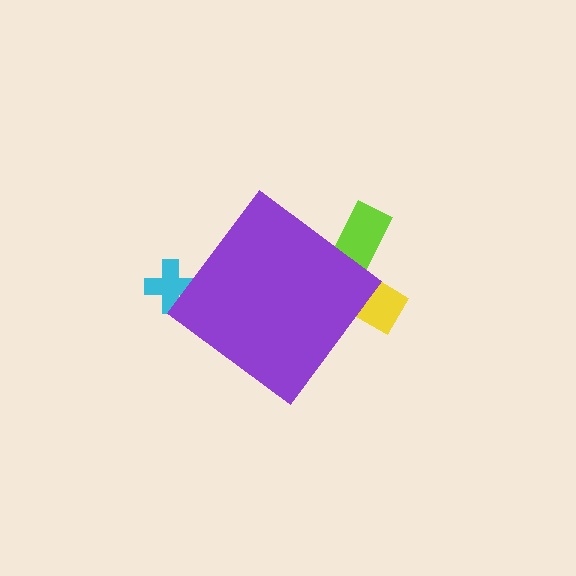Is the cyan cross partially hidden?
Yes, the cyan cross is partially hidden behind the purple diamond.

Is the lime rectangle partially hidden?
Yes, the lime rectangle is partially hidden behind the purple diamond.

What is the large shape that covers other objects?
A purple diamond.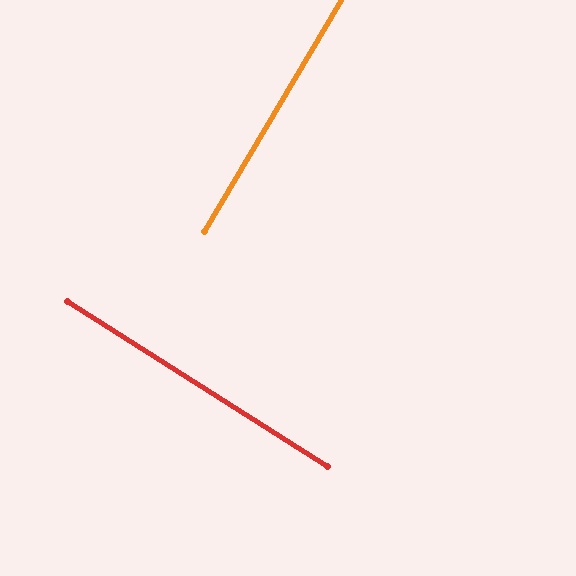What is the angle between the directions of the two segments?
Approximately 88 degrees.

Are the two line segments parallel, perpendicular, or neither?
Perpendicular — they meet at approximately 88°.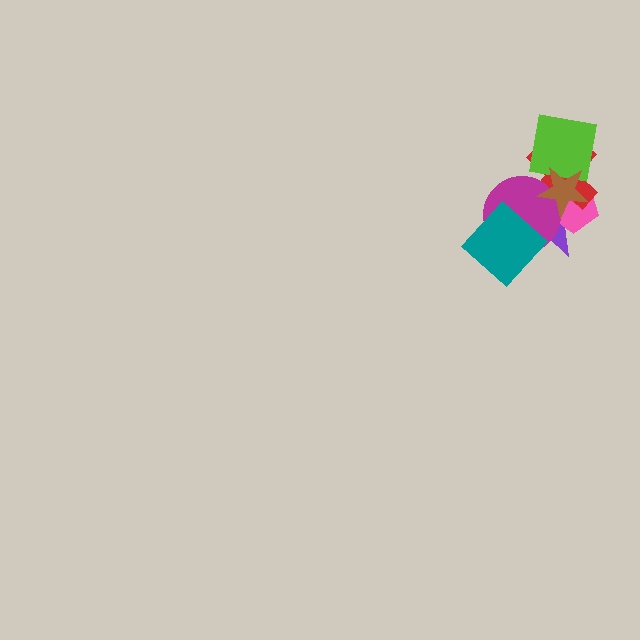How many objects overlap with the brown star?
5 objects overlap with the brown star.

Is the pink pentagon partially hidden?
Yes, it is partially covered by another shape.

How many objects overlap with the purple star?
5 objects overlap with the purple star.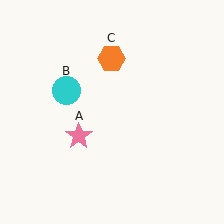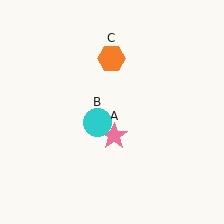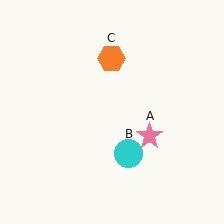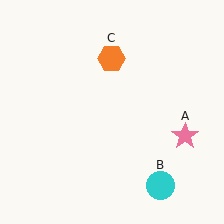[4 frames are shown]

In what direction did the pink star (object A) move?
The pink star (object A) moved right.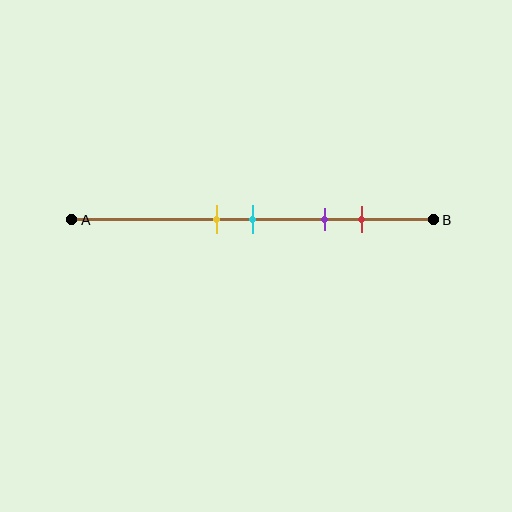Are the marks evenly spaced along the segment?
No, the marks are not evenly spaced.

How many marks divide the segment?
There are 4 marks dividing the segment.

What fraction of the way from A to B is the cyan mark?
The cyan mark is approximately 50% (0.5) of the way from A to B.